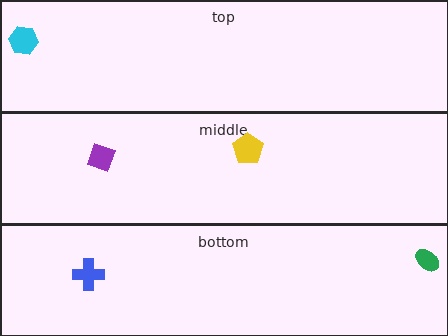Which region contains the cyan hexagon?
The top region.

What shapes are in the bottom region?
The green ellipse, the blue cross.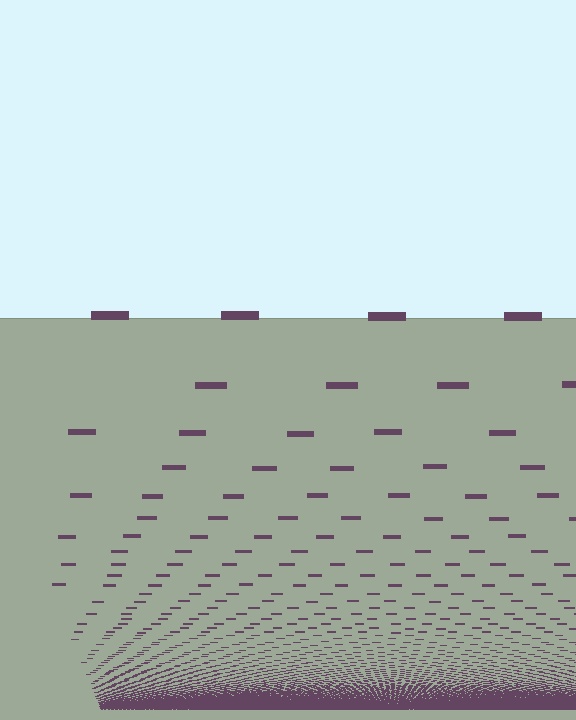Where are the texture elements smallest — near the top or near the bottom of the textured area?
Near the bottom.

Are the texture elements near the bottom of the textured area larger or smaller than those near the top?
Smaller. The gradient is inverted — elements near the bottom are smaller and denser.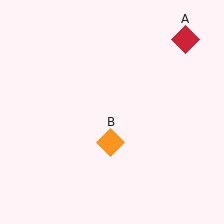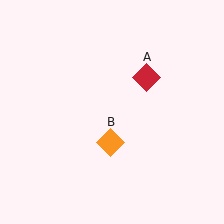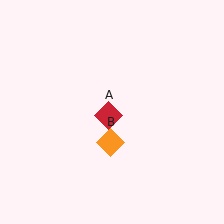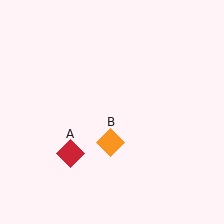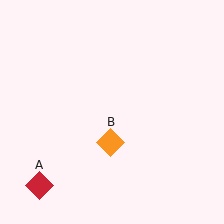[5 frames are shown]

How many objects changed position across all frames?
1 object changed position: red diamond (object A).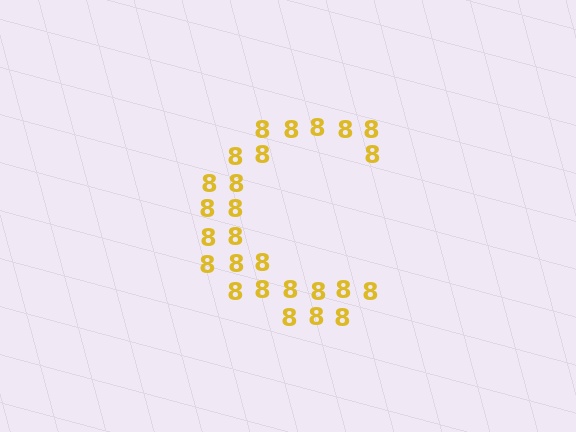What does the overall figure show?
The overall figure shows the letter C.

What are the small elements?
The small elements are digit 8's.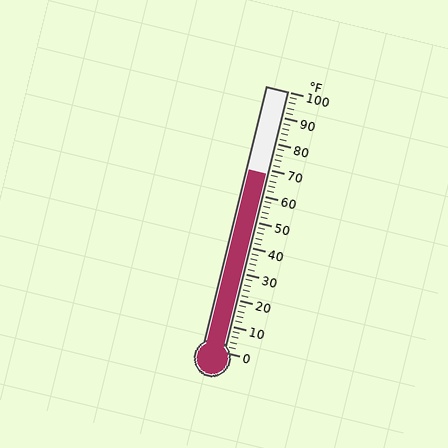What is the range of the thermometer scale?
The thermometer scale ranges from 0°F to 100°F.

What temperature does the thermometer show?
The thermometer shows approximately 68°F.